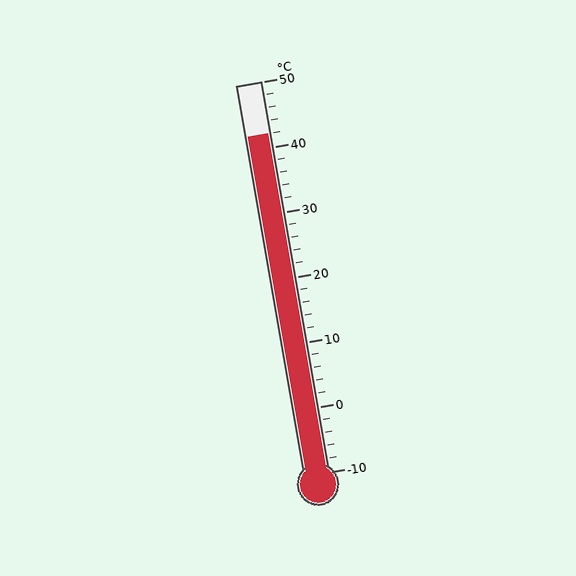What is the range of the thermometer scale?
The thermometer scale ranges from -10°C to 50°C.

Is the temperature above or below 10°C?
The temperature is above 10°C.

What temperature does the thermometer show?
The thermometer shows approximately 42°C.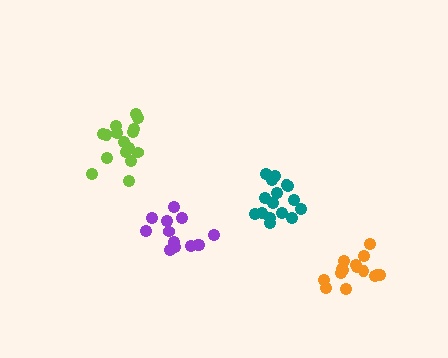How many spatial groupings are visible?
There are 4 spatial groupings.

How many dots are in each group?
Group 1: 16 dots, Group 2: 17 dots, Group 3: 13 dots, Group 4: 16 dots (62 total).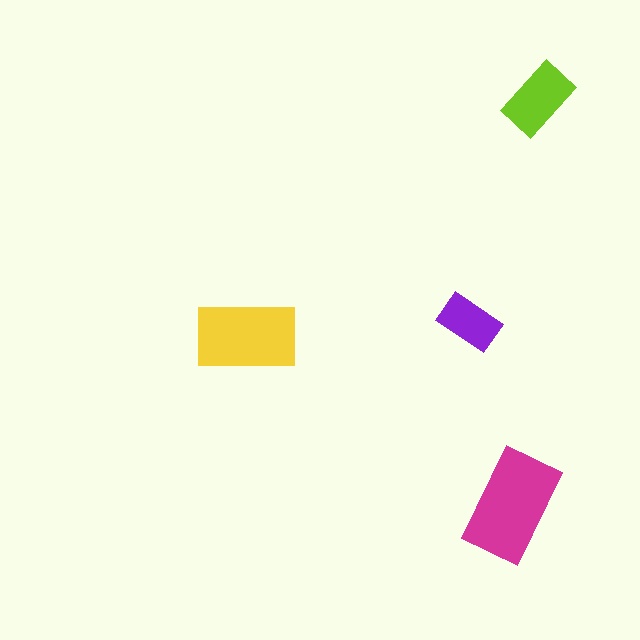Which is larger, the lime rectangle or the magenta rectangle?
The magenta one.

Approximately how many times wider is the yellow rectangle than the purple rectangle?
About 1.5 times wider.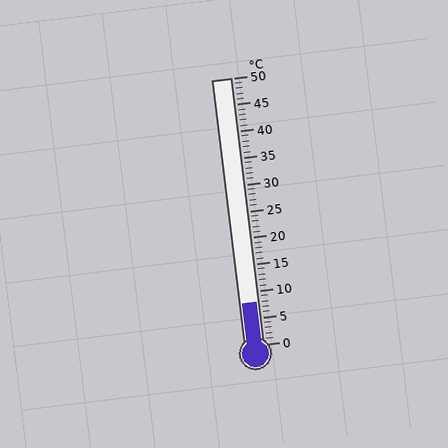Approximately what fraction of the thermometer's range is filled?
The thermometer is filled to approximately 15% of its range.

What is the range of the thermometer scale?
The thermometer scale ranges from 0°C to 50°C.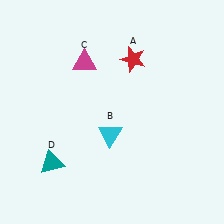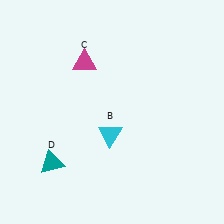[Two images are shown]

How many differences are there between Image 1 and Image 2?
There is 1 difference between the two images.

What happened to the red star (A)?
The red star (A) was removed in Image 2. It was in the top-right area of Image 1.